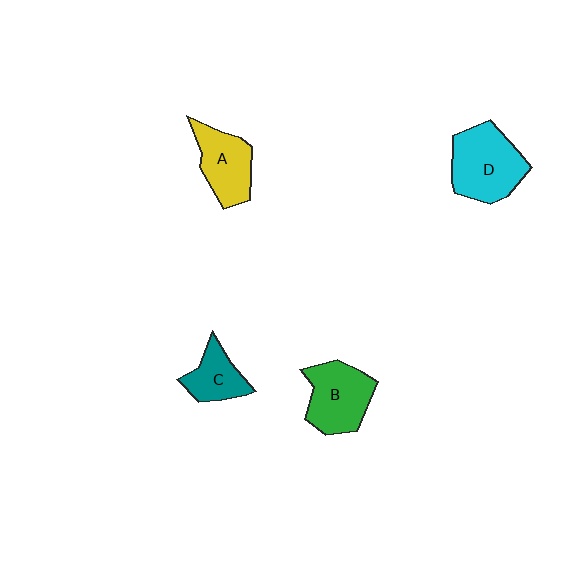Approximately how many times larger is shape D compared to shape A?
Approximately 1.3 times.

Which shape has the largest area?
Shape D (cyan).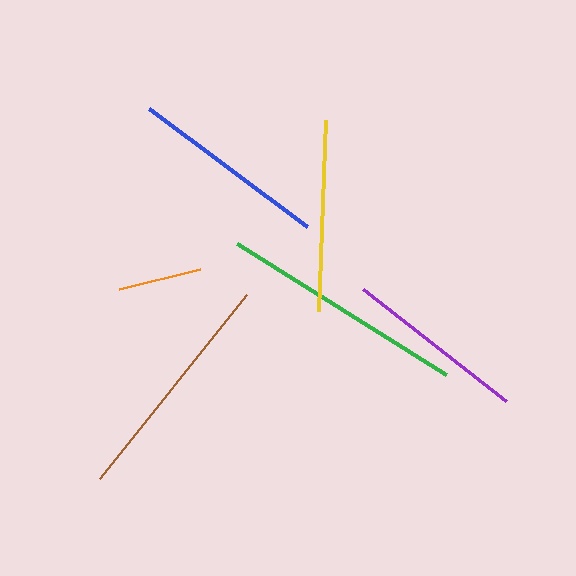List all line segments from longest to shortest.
From longest to shortest: green, brown, blue, yellow, purple, orange.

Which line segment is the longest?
The green line is the longest at approximately 247 pixels.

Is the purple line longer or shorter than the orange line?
The purple line is longer than the orange line.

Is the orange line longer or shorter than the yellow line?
The yellow line is longer than the orange line.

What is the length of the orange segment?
The orange segment is approximately 84 pixels long.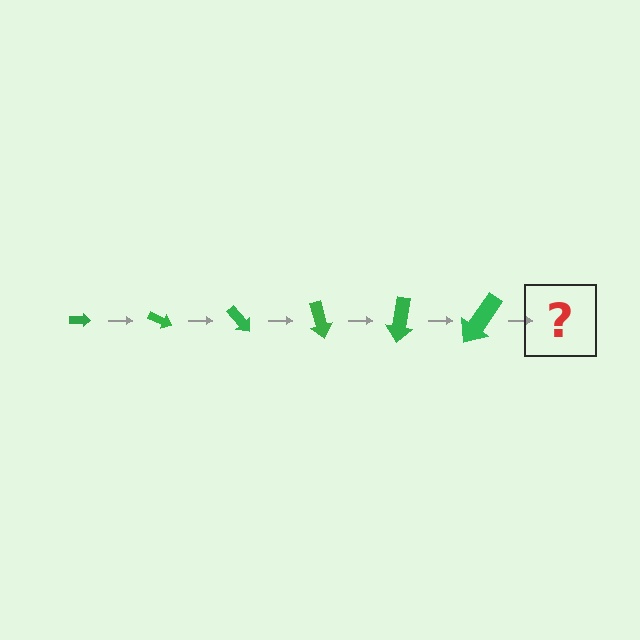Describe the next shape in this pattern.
It should be an arrow, larger than the previous one and rotated 150 degrees from the start.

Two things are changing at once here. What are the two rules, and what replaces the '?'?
The two rules are that the arrow grows larger each step and it rotates 25 degrees each step. The '?' should be an arrow, larger than the previous one and rotated 150 degrees from the start.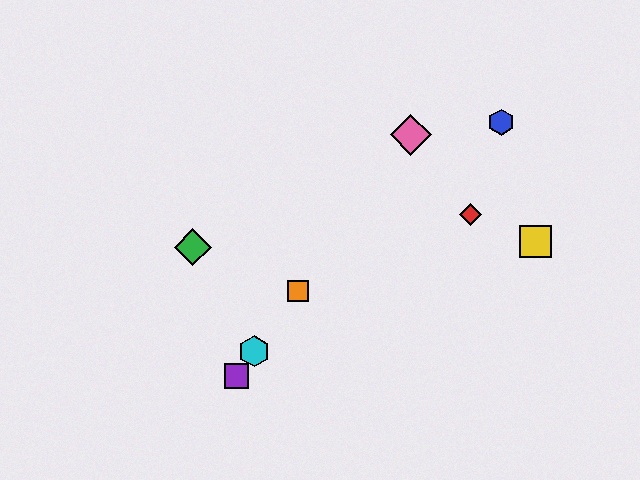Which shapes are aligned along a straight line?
The purple square, the orange square, the cyan hexagon, the pink diamond are aligned along a straight line.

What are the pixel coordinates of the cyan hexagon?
The cyan hexagon is at (254, 351).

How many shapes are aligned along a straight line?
4 shapes (the purple square, the orange square, the cyan hexagon, the pink diamond) are aligned along a straight line.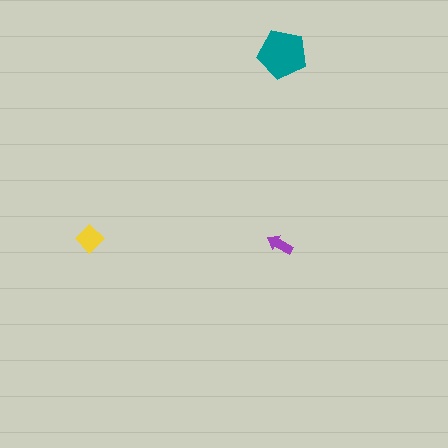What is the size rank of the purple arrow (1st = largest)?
3rd.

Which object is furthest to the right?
The teal pentagon is rightmost.